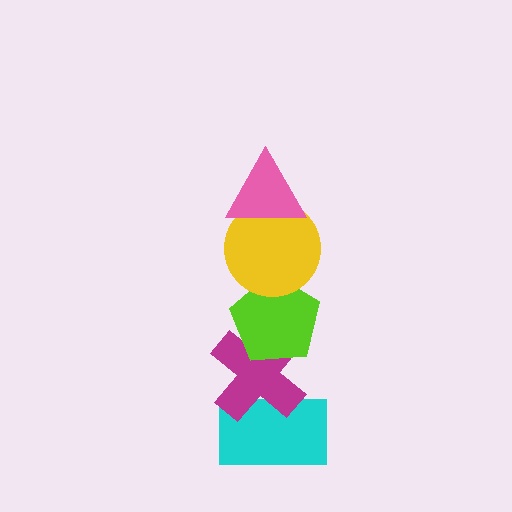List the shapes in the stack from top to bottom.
From top to bottom: the pink triangle, the yellow circle, the lime pentagon, the magenta cross, the cyan rectangle.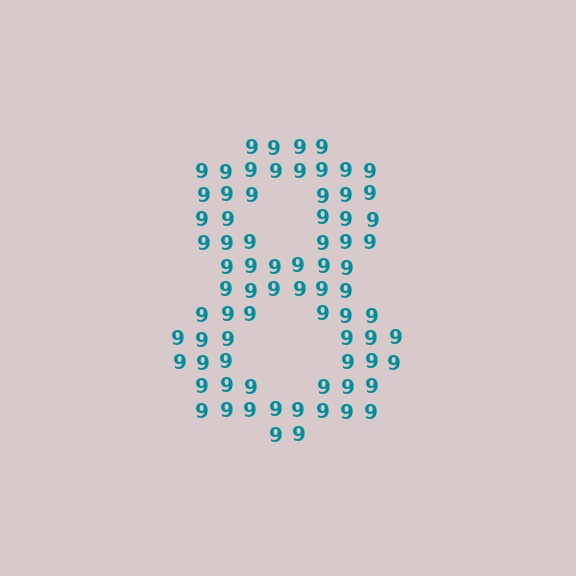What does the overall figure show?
The overall figure shows the digit 8.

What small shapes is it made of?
It is made of small digit 9's.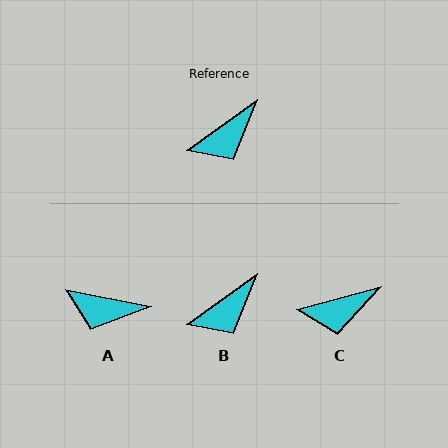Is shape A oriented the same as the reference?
No, it is off by about 47 degrees.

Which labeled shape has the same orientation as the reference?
B.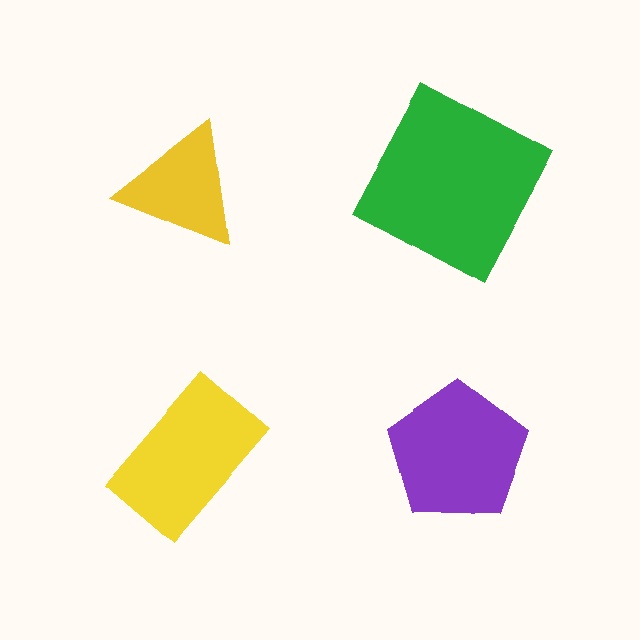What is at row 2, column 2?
A purple pentagon.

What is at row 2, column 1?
A yellow rectangle.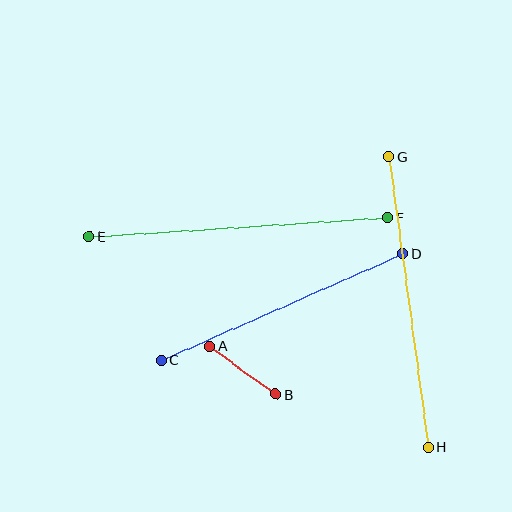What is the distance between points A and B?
The distance is approximately 82 pixels.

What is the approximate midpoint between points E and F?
The midpoint is at approximately (239, 227) pixels.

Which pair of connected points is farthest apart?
Points E and F are farthest apart.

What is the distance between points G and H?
The distance is approximately 293 pixels.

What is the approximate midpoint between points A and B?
The midpoint is at approximately (243, 370) pixels.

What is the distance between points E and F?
The distance is approximately 299 pixels.